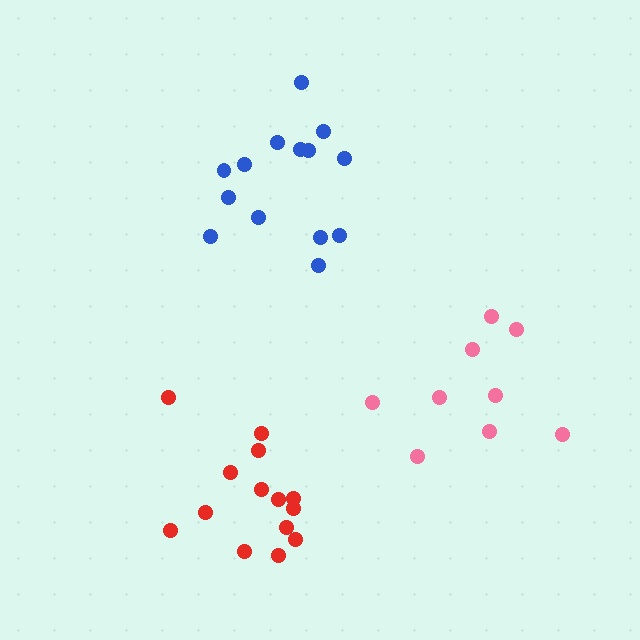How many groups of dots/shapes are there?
There are 3 groups.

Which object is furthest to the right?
The pink cluster is rightmost.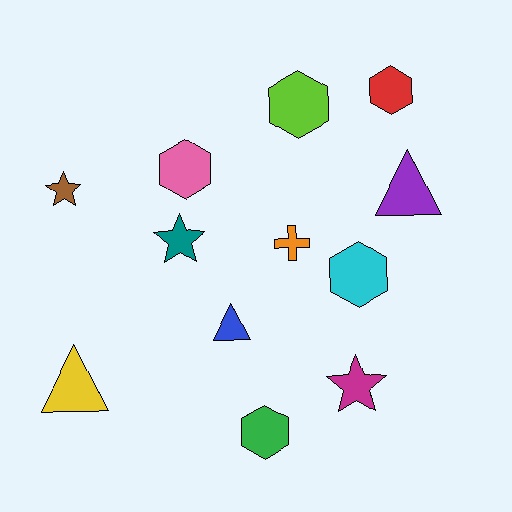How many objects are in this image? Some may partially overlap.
There are 12 objects.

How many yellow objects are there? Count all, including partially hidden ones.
There is 1 yellow object.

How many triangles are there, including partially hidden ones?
There are 3 triangles.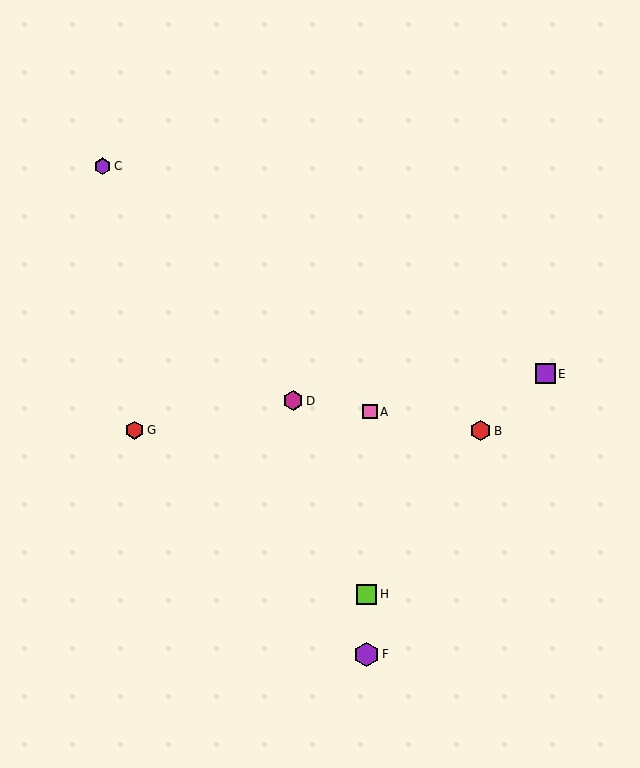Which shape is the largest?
The purple hexagon (labeled F) is the largest.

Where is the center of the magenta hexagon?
The center of the magenta hexagon is at (293, 401).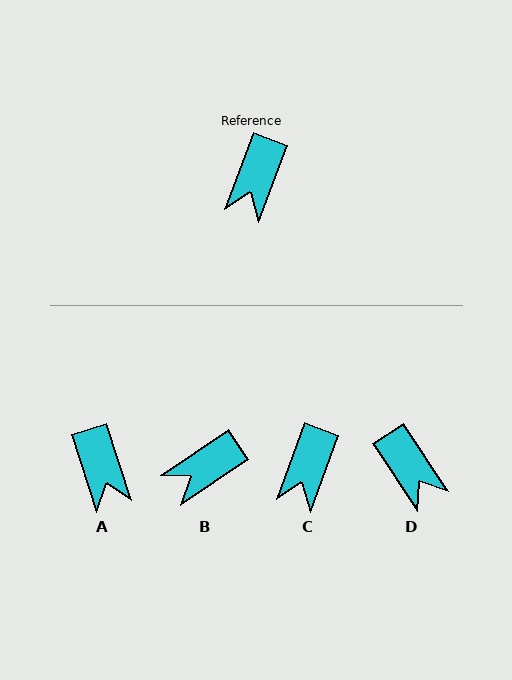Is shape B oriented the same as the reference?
No, it is off by about 35 degrees.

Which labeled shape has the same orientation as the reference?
C.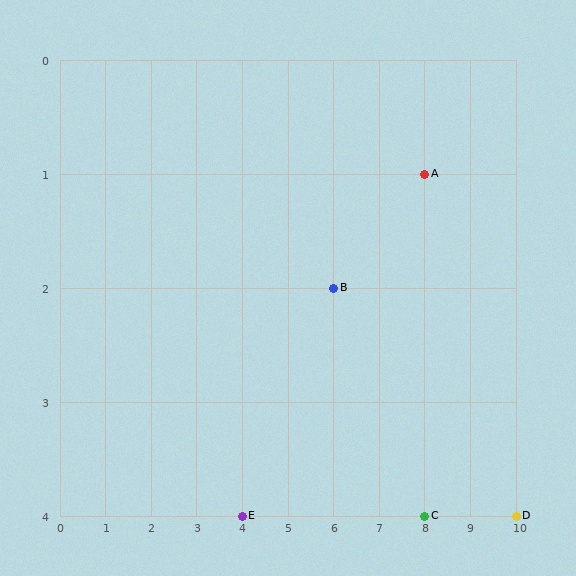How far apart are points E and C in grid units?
Points E and C are 4 columns apart.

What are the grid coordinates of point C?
Point C is at grid coordinates (8, 4).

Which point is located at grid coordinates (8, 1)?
Point A is at (8, 1).